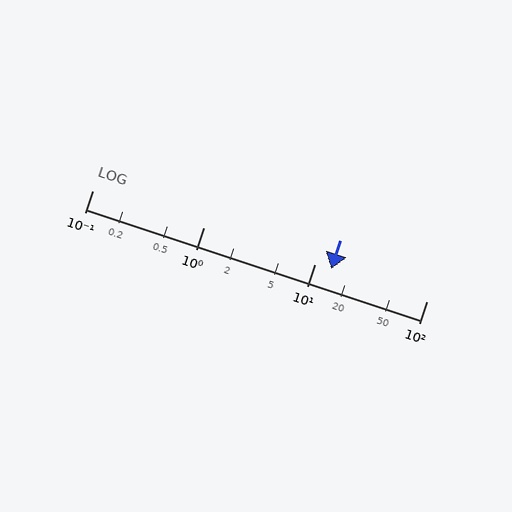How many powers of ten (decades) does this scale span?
The scale spans 3 decades, from 0.1 to 100.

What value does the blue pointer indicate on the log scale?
The pointer indicates approximately 14.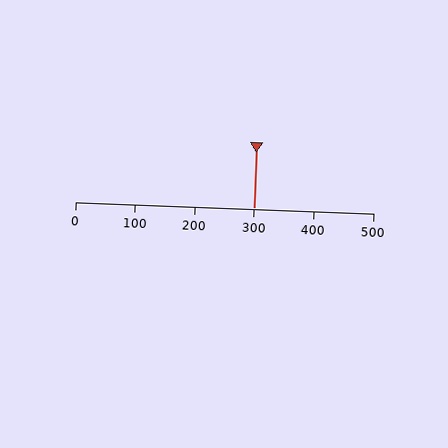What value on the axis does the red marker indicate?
The marker indicates approximately 300.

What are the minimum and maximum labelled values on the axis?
The axis runs from 0 to 500.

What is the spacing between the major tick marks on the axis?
The major ticks are spaced 100 apart.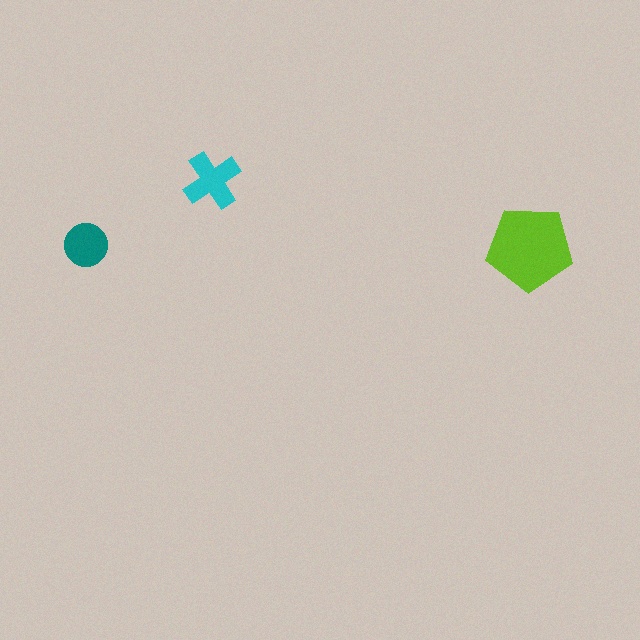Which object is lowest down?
The lime pentagon is bottommost.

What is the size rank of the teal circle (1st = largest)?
3rd.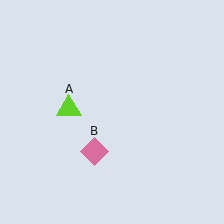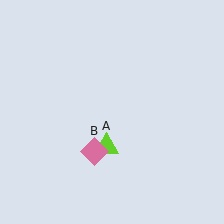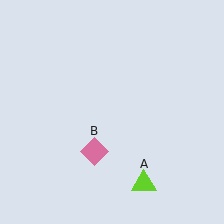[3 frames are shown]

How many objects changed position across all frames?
1 object changed position: lime triangle (object A).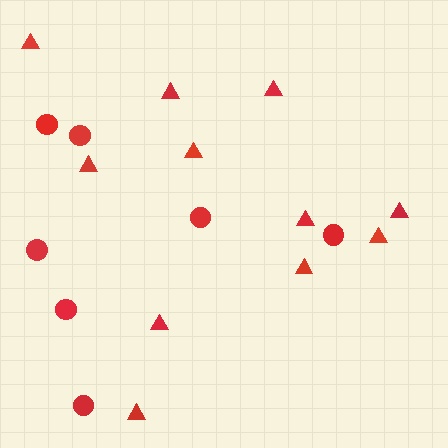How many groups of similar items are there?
There are 2 groups: one group of triangles (11) and one group of circles (7).